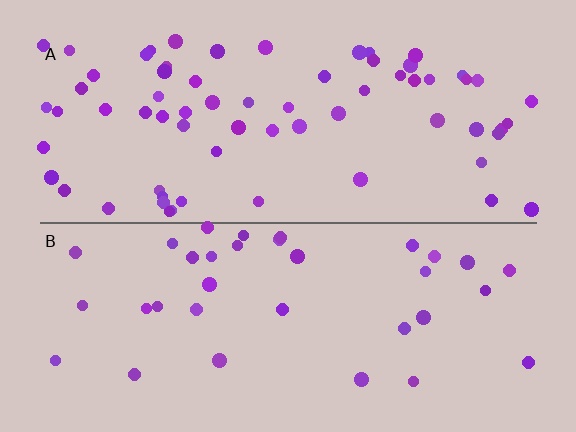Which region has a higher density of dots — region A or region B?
A (the top).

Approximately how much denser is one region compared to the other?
Approximately 1.9× — region A over region B.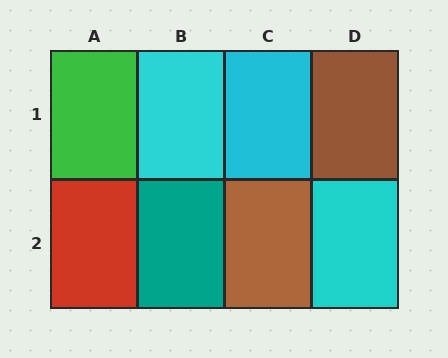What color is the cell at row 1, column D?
Brown.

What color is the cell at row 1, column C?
Cyan.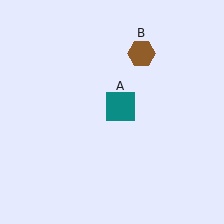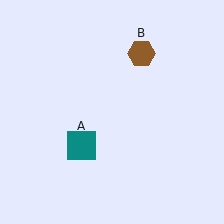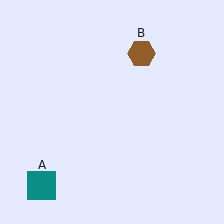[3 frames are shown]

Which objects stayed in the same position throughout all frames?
Brown hexagon (object B) remained stationary.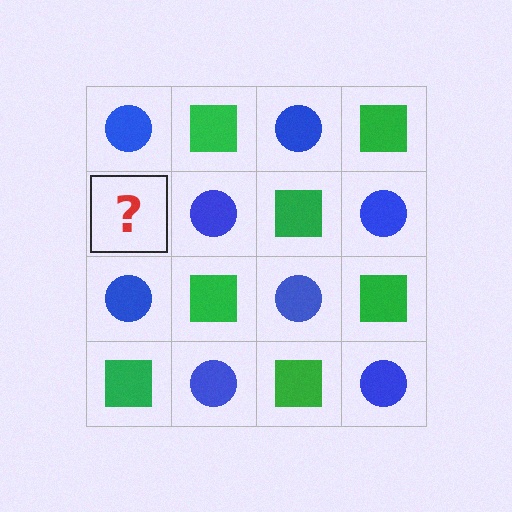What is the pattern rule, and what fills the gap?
The rule is that it alternates blue circle and green square in a checkerboard pattern. The gap should be filled with a green square.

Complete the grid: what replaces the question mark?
The question mark should be replaced with a green square.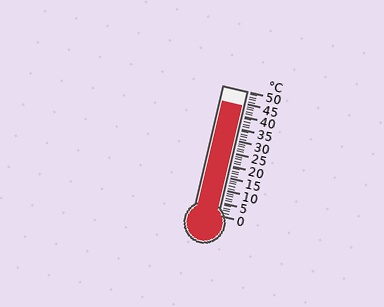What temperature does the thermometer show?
The thermometer shows approximately 44°C.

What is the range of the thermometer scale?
The thermometer scale ranges from 0°C to 50°C.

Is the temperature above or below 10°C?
The temperature is above 10°C.